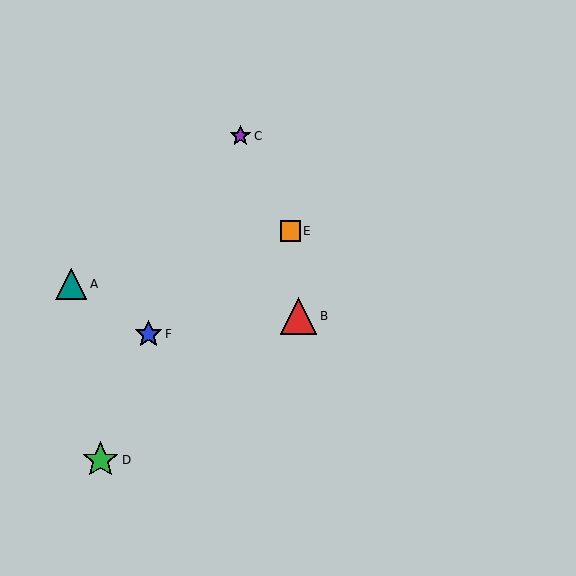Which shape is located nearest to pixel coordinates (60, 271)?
The teal triangle (labeled A) at (71, 284) is nearest to that location.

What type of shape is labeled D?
Shape D is a green star.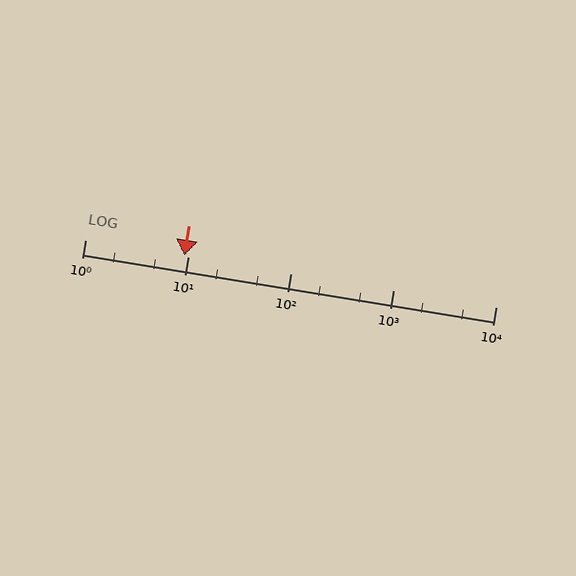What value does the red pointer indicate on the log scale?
The pointer indicates approximately 9.2.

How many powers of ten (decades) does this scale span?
The scale spans 4 decades, from 1 to 10000.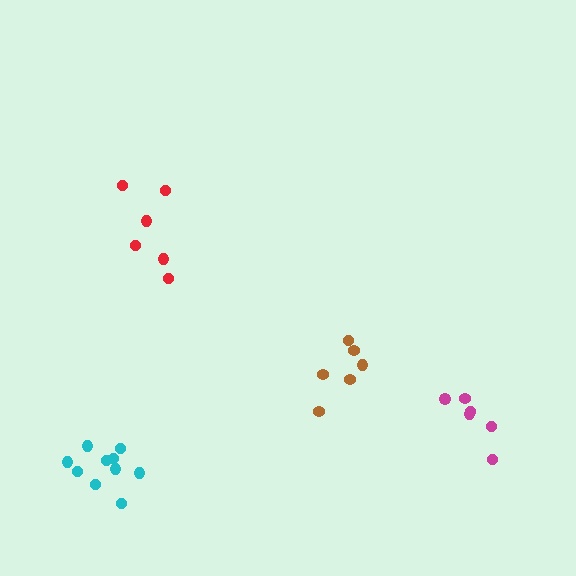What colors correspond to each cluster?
The clusters are colored: cyan, magenta, red, brown.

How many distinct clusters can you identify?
There are 4 distinct clusters.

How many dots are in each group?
Group 1: 10 dots, Group 2: 6 dots, Group 3: 6 dots, Group 4: 6 dots (28 total).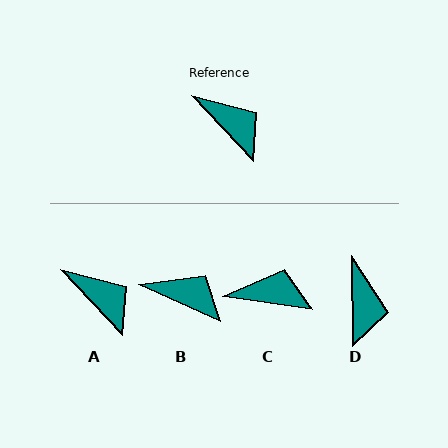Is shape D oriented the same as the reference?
No, it is off by about 42 degrees.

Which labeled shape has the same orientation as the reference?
A.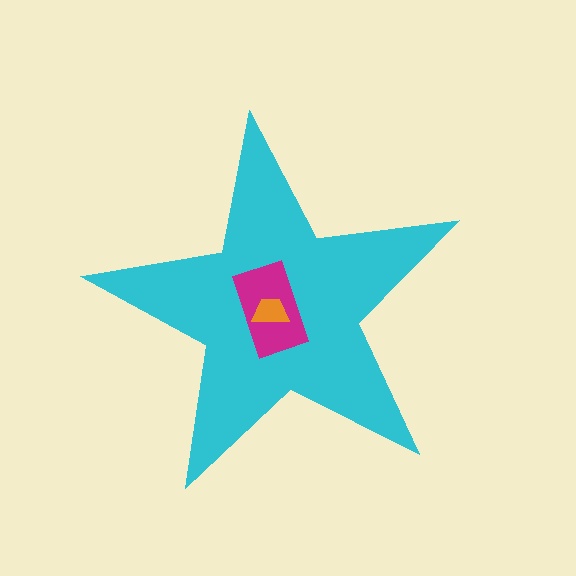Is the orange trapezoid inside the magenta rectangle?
Yes.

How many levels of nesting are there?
3.